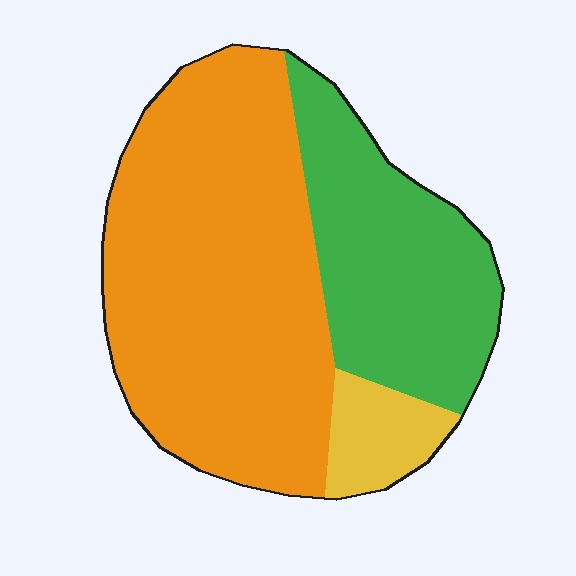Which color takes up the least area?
Yellow, at roughly 10%.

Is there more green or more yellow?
Green.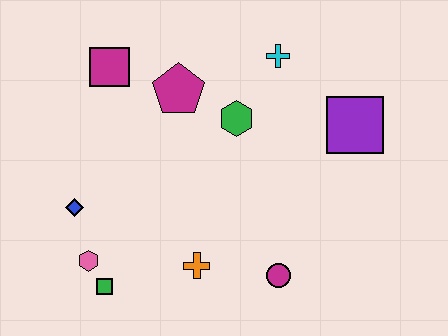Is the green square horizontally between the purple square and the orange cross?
No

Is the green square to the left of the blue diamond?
No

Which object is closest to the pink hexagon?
The green square is closest to the pink hexagon.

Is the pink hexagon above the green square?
Yes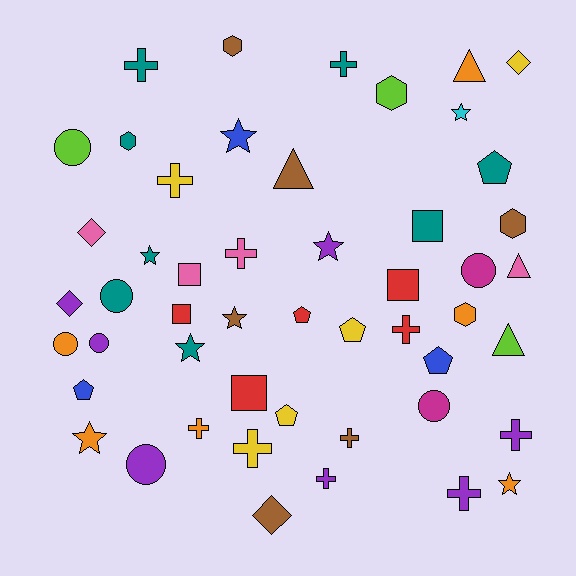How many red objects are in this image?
There are 5 red objects.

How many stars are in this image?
There are 8 stars.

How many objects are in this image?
There are 50 objects.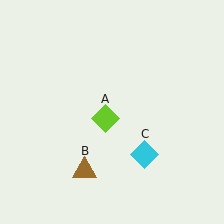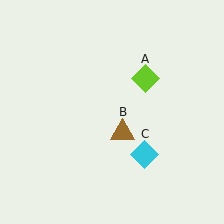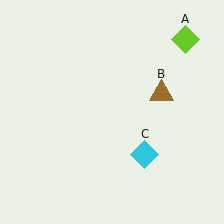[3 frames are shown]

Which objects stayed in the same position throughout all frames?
Cyan diamond (object C) remained stationary.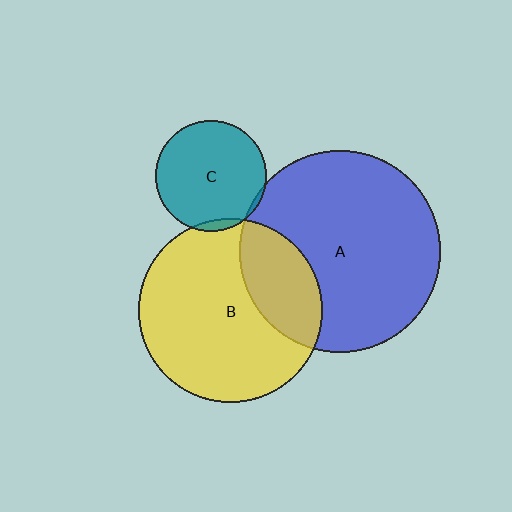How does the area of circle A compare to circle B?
Approximately 1.2 times.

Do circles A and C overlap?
Yes.